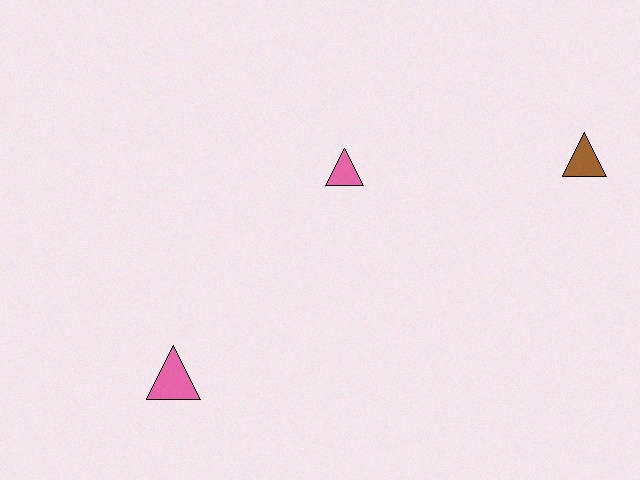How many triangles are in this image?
There are 3 triangles.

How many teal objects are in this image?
There are no teal objects.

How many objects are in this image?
There are 3 objects.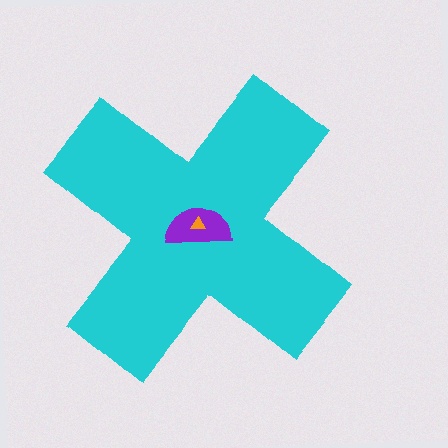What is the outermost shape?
The cyan cross.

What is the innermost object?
The orange triangle.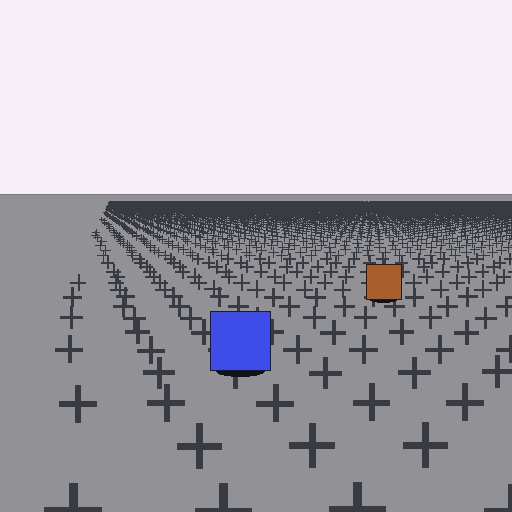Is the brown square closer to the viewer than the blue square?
No. The blue square is closer — you can tell from the texture gradient: the ground texture is coarser near it.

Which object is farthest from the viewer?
The brown square is farthest from the viewer. It appears smaller and the ground texture around it is denser.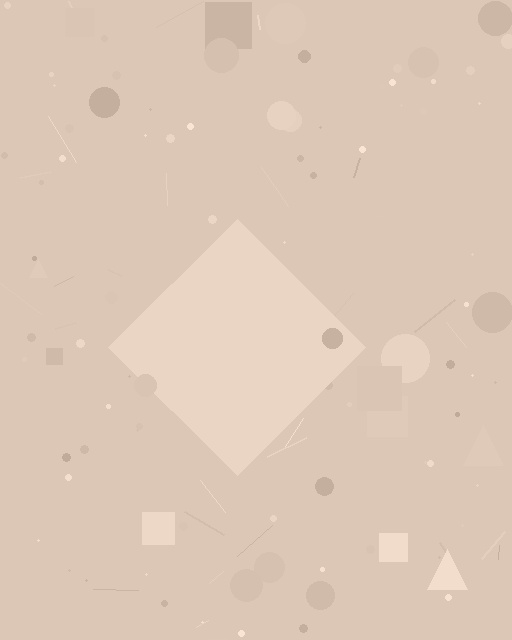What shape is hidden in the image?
A diamond is hidden in the image.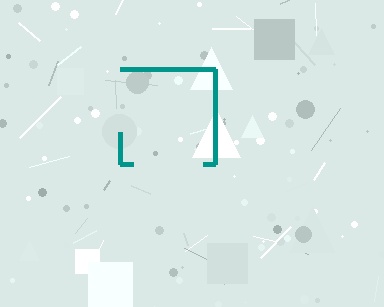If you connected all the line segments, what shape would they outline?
They would outline a square.